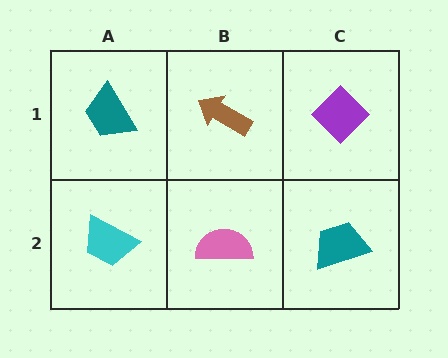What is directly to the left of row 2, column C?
A pink semicircle.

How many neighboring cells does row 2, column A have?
2.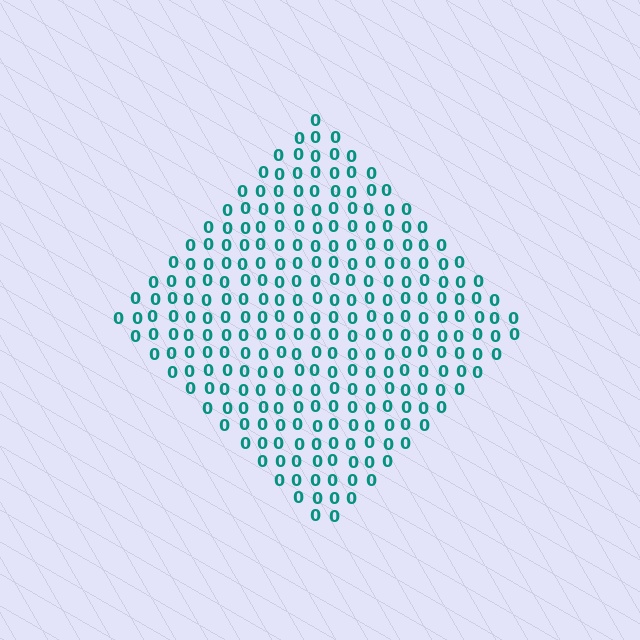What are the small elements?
The small elements are digit 0's.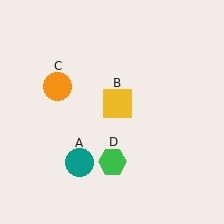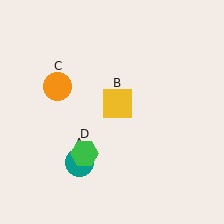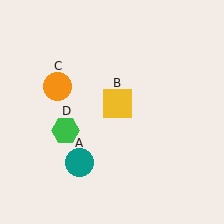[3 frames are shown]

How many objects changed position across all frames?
1 object changed position: green hexagon (object D).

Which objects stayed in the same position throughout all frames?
Teal circle (object A) and yellow square (object B) and orange circle (object C) remained stationary.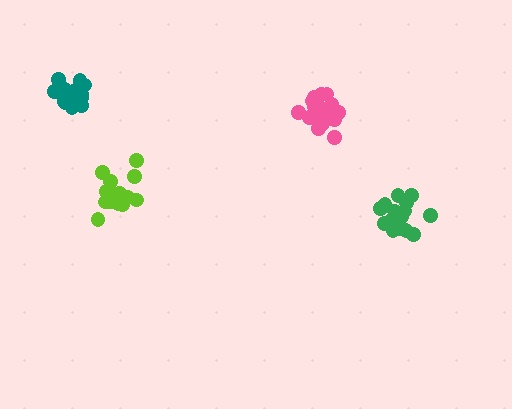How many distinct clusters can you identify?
There are 4 distinct clusters.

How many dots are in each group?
Group 1: 16 dots, Group 2: 20 dots, Group 3: 19 dots, Group 4: 18 dots (73 total).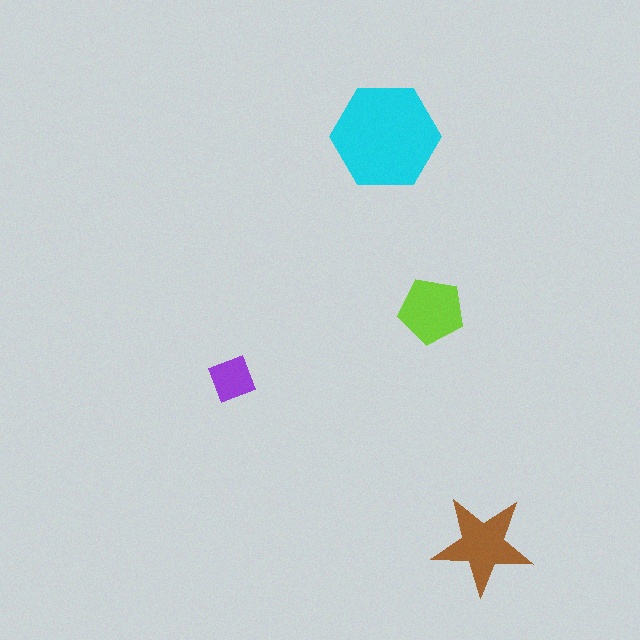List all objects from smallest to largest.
The purple diamond, the lime pentagon, the brown star, the cyan hexagon.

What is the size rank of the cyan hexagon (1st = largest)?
1st.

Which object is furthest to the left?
The purple diamond is leftmost.